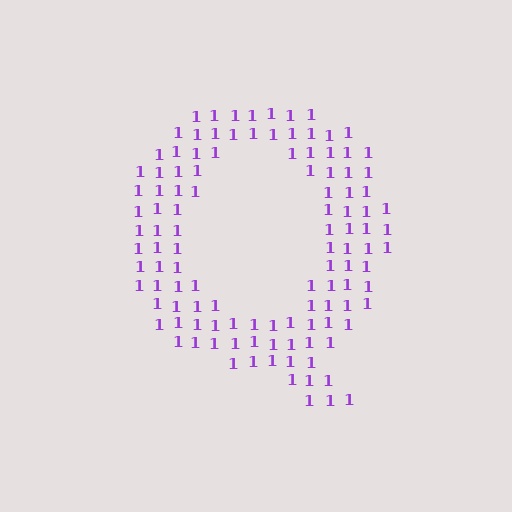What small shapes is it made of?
It is made of small digit 1's.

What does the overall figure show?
The overall figure shows the letter Q.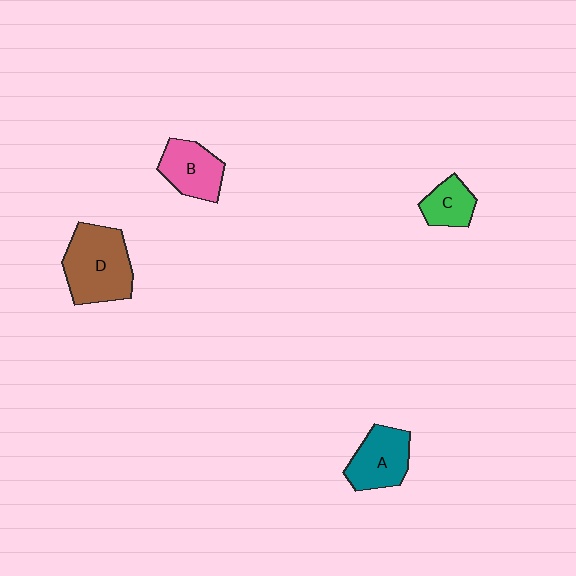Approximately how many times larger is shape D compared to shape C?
Approximately 2.2 times.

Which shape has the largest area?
Shape D (brown).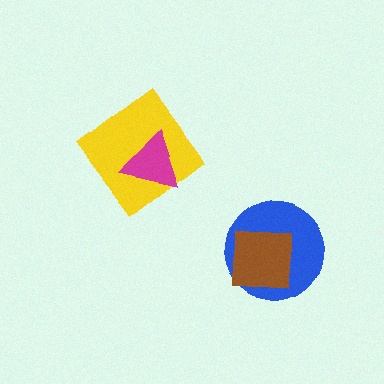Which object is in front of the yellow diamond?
The magenta triangle is in front of the yellow diamond.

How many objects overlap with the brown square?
1 object overlaps with the brown square.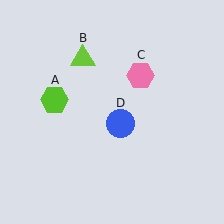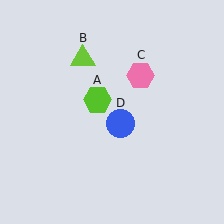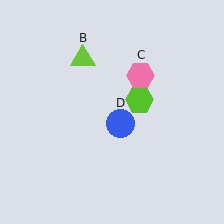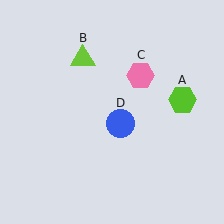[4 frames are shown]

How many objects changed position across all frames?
1 object changed position: lime hexagon (object A).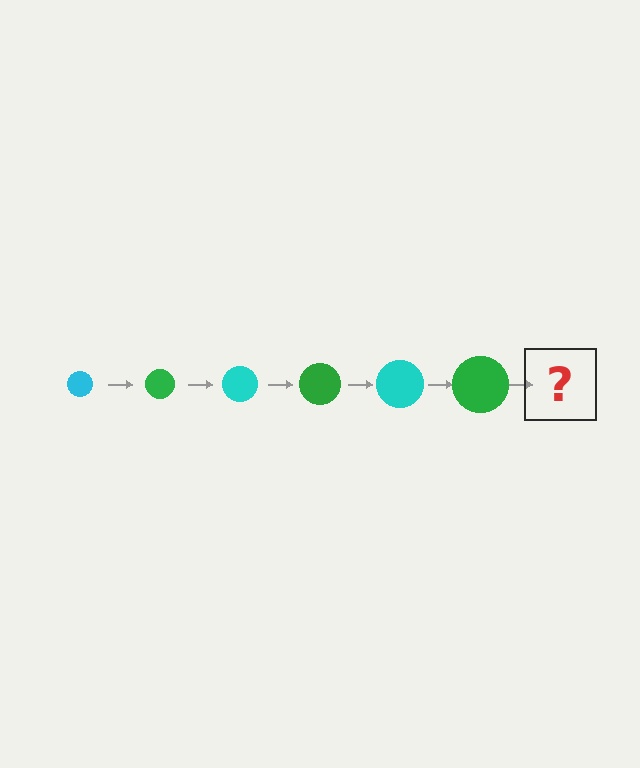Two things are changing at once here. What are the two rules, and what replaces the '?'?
The two rules are that the circle grows larger each step and the color cycles through cyan and green. The '?' should be a cyan circle, larger than the previous one.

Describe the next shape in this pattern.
It should be a cyan circle, larger than the previous one.